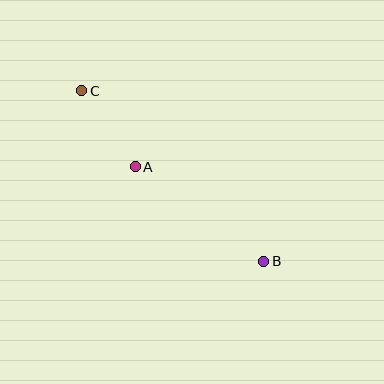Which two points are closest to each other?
Points A and C are closest to each other.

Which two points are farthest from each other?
Points B and C are farthest from each other.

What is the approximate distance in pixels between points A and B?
The distance between A and B is approximately 160 pixels.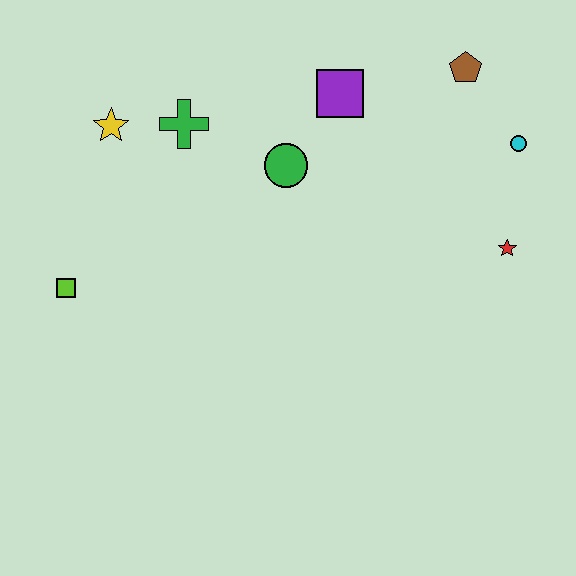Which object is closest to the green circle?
The purple square is closest to the green circle.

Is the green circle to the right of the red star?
No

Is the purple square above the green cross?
Yes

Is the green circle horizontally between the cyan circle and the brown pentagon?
No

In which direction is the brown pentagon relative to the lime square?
The brown pentagon is to the right of the lime square.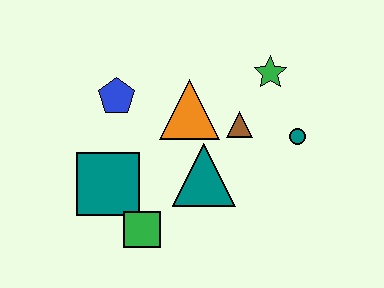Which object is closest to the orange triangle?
The brown triangle is closest to the orange triangle.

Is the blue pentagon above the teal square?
Yes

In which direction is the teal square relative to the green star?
The teal square is to the left of the green star.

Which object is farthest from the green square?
The green star is farthest from the green square.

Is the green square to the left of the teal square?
No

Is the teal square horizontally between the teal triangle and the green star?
No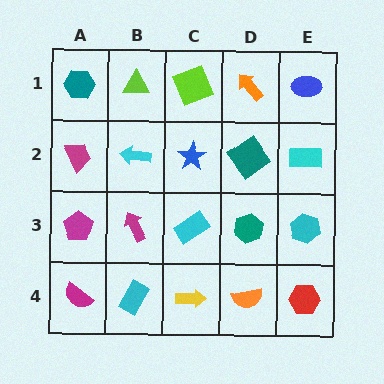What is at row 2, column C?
A blue star.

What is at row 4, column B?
A cyan rectangle.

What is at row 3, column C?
A cyan rectangle.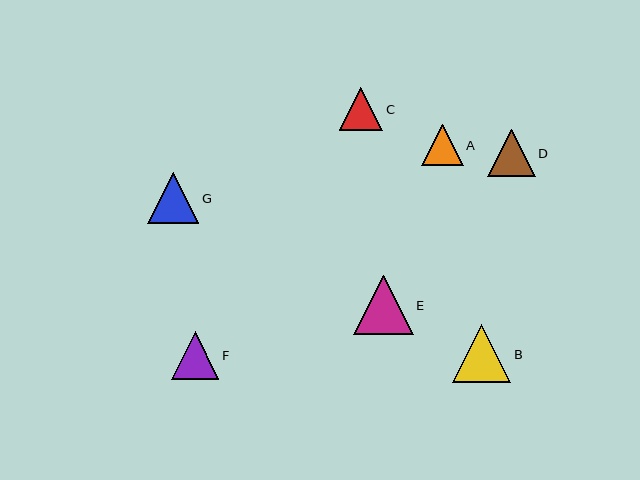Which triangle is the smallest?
Triangle A is the smallest with a size of approximately 41 pixels.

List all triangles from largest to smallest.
From largest to smallest: E, B, G, D, F, C, A.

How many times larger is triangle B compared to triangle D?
Triangle B is approximately 1.2 times the size of triangle D.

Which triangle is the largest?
Triangle E is the largest with a size of approximately 60 pixels.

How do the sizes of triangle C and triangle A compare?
Triangle C and triangle A are approximately the same size.